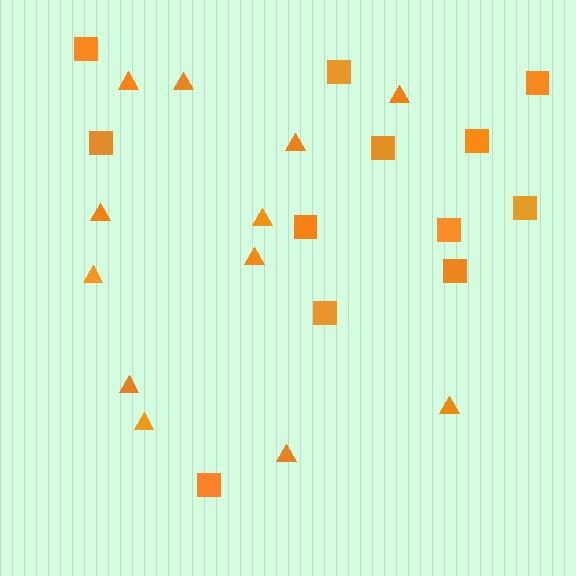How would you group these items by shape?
There are 2 groups: one group of squares (12) and one group of triangles (12).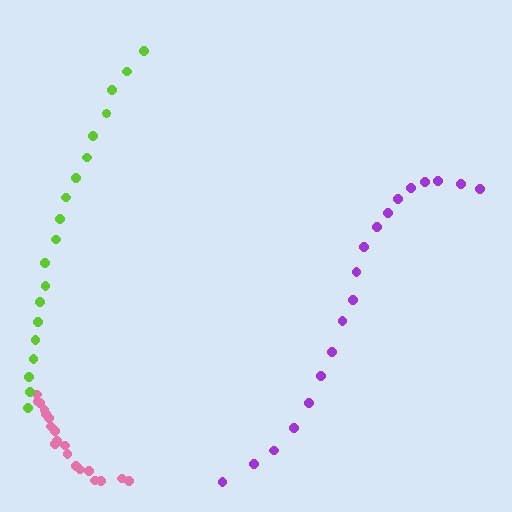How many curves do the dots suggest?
There are 3 distinct paths.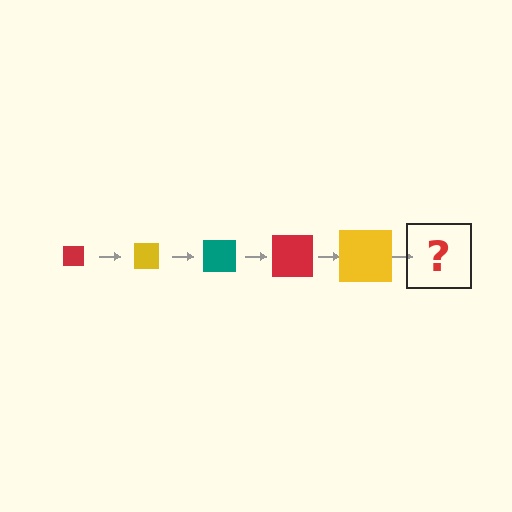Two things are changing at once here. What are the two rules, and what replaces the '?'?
The two rules are that the square grows larger each step and the color cycles through red, yellow, and teal. The '?' should be a teal square, larger than the previous one.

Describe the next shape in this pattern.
It should be a teal square, larger than the previous one.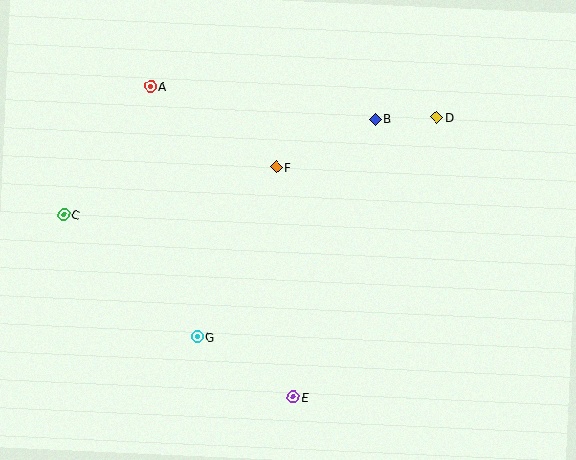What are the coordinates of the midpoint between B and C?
The midpoint between B and C is at (220, 167).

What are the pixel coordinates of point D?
Point D is at (437, 117).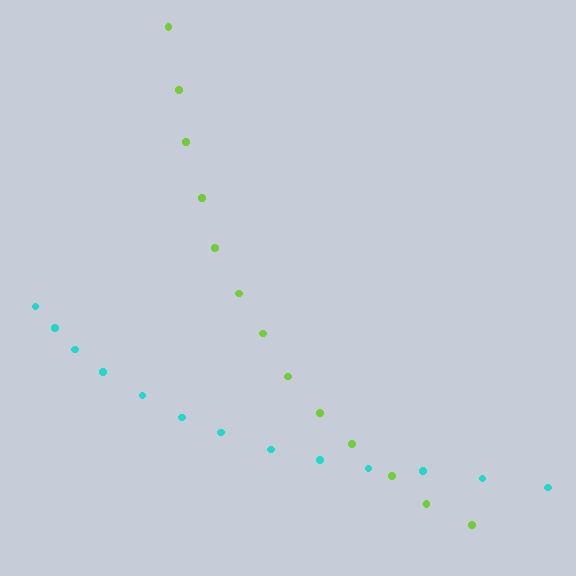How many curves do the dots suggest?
There are 2 distinct paths.